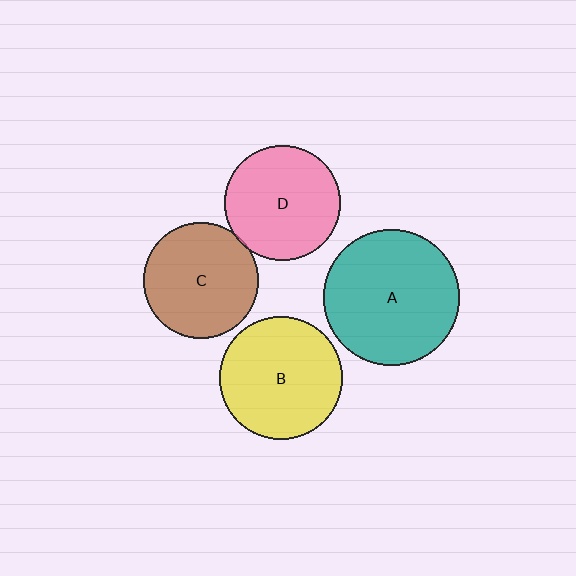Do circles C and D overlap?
Yes.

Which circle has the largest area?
Circle A (teal).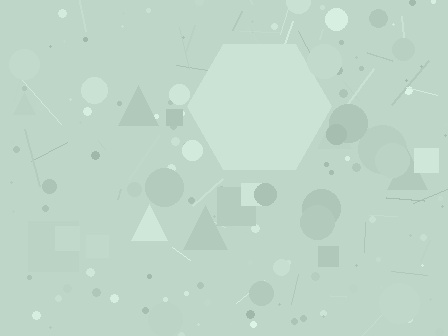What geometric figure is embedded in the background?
A hexagon is embedded in the background.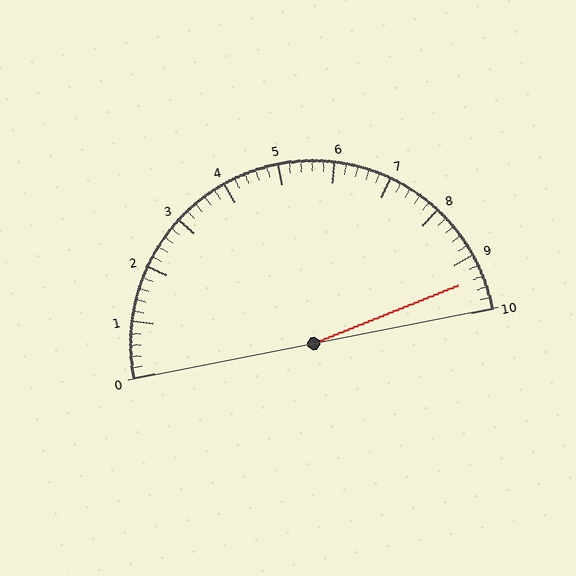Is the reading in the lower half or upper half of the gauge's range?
The reading is in the upper half of the range (0 to 10).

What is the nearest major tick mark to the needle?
The nearest major tick mark is 9.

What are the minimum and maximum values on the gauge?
The gauge ranges from 0 to 10.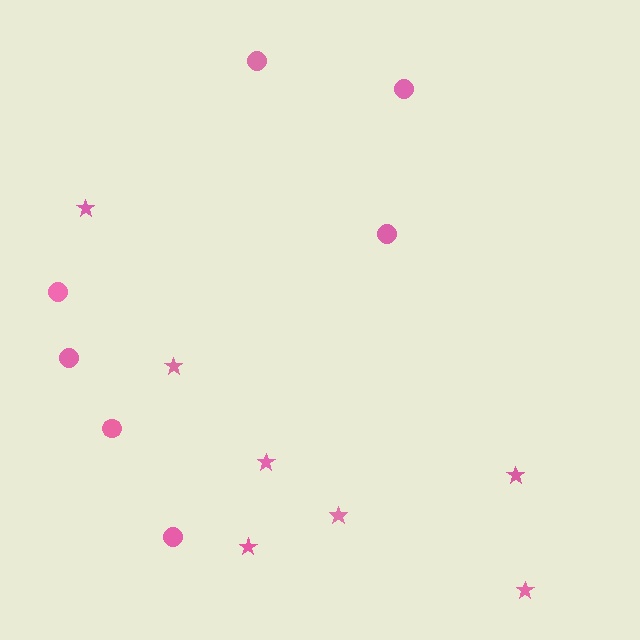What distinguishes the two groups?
There are 2 groups: one group of circles (7) and one group of stars (7).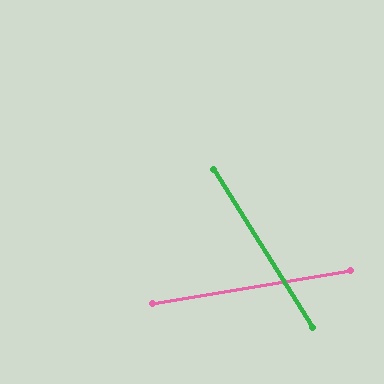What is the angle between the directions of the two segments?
Approximately 67 degrees.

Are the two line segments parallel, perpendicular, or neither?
Neither parallel nor perpendicular — they differ by about 67°.